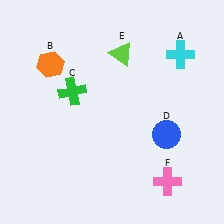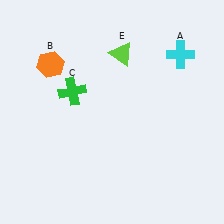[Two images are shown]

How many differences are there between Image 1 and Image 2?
There are 2 differences between the two images.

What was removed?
The blue circle (D), the pink cross (F) were removed in Image 2.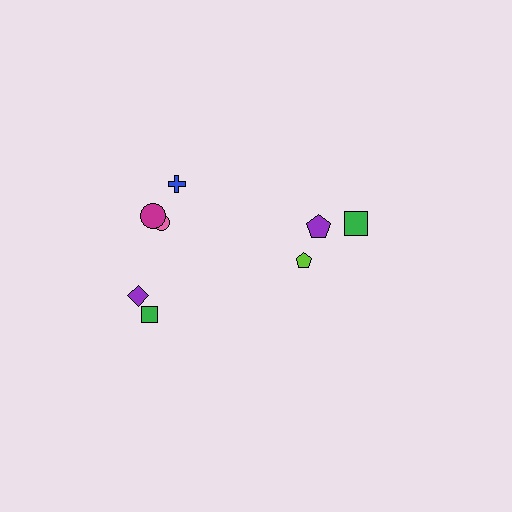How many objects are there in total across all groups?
There are 8 objects.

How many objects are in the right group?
There are 3 objects.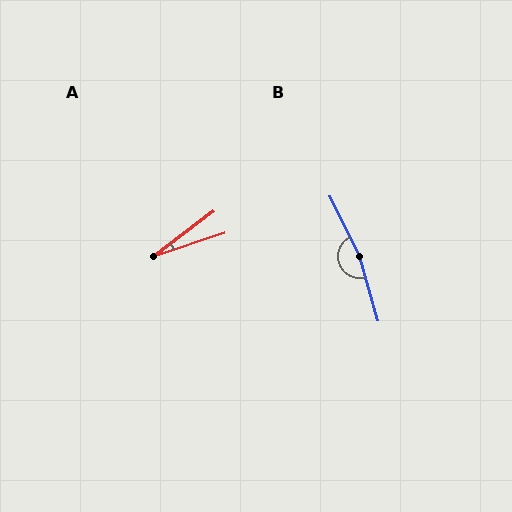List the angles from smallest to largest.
A (19°), B (170°).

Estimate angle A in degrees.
Approximately 19 degrees.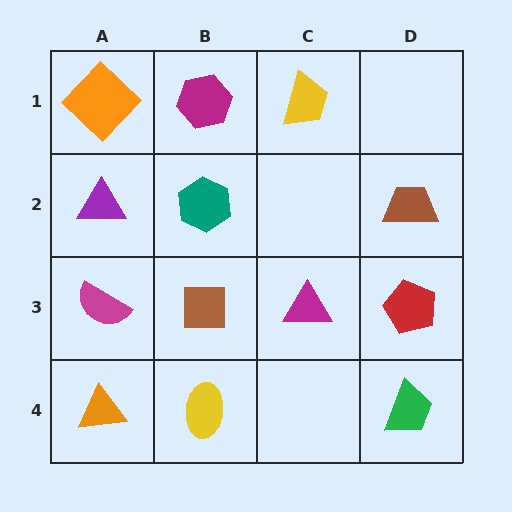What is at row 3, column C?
A magenta triangle.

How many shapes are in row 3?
4 shapes.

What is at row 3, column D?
A red pentagon.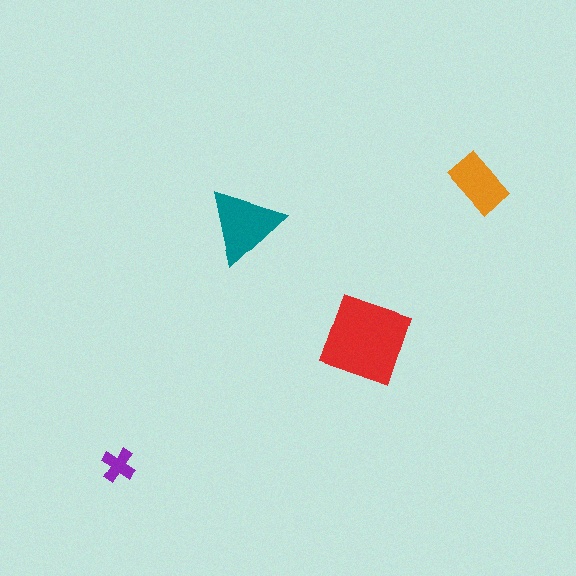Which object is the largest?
The red square.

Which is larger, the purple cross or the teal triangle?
The teal triangle.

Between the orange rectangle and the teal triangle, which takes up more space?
The teal triangle.